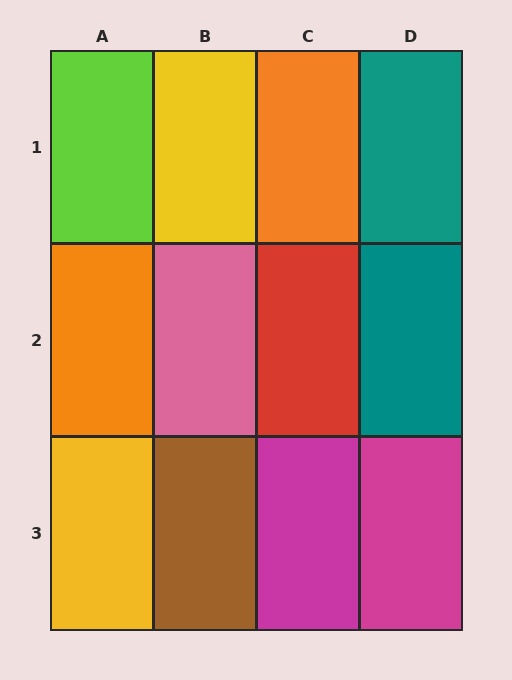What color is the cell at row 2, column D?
Teal.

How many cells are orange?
2 cells are orange.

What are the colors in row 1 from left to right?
Lime, yellow, orange, teal.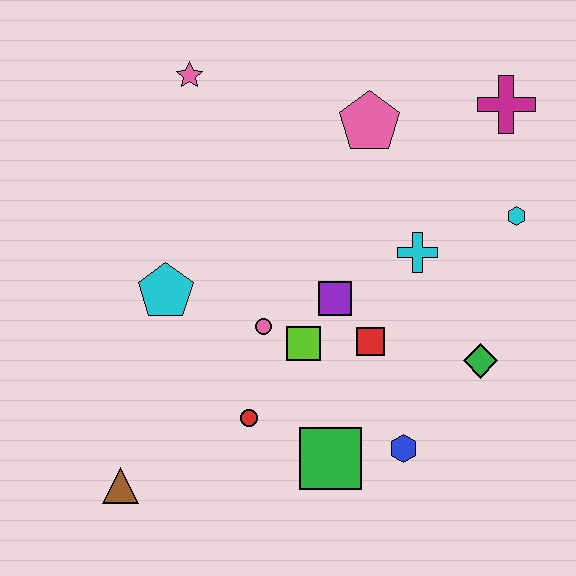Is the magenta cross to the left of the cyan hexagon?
Yes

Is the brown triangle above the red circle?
No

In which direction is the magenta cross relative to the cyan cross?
The magenta cross is above the cyan cross.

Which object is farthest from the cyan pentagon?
The magenta cross is farthest from the cyan pentagon.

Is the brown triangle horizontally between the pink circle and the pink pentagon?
No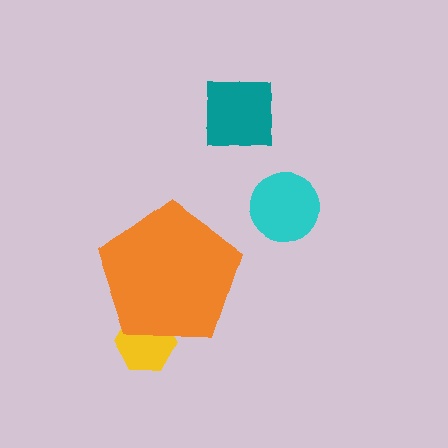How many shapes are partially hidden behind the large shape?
1 shape is partially hidden.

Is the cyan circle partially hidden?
No, the cyan circle is fully visible.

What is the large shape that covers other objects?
An orange pentagon.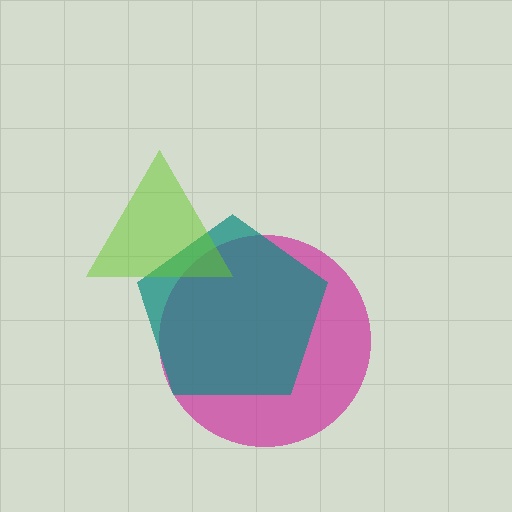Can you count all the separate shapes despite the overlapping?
Yes, there are 3 separate shapes.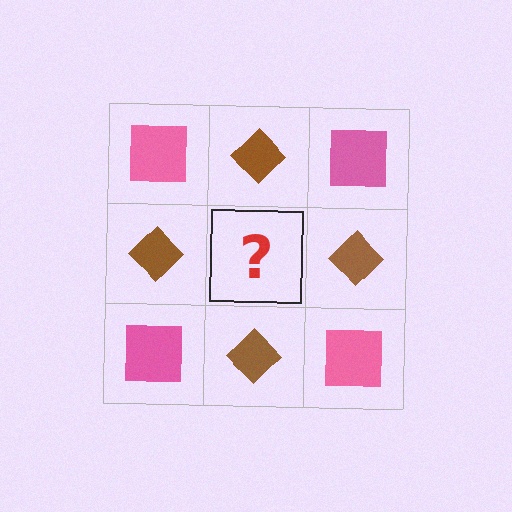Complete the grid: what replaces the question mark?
The question mark should be replaced with a pink square.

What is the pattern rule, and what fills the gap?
The rule is that it alternates pink square and brown diamond in a checkerboard pattern. The gap should be filled with a pink square.